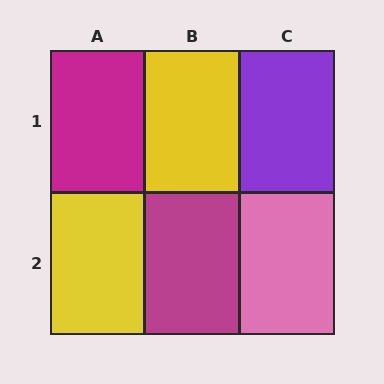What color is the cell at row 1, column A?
Magenta.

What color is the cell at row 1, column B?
Yellow.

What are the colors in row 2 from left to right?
Yellow, magenta, pink.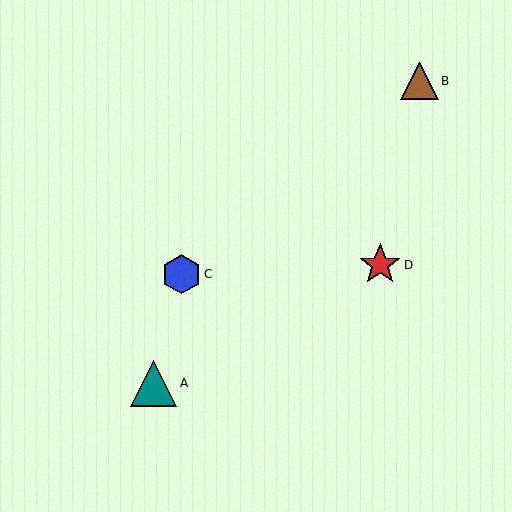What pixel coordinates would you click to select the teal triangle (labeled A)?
Click at (153, 383) to select the teal triangle A.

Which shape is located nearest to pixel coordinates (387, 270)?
The red star (labeled D) at (380, 265) is nearest to that location.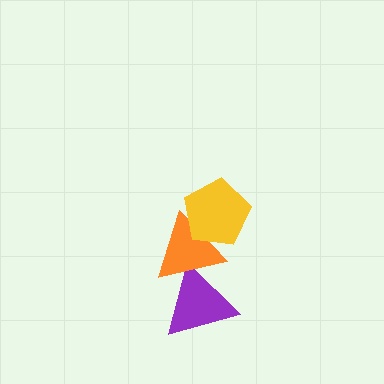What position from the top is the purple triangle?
The purple triangle is 3rd from the top.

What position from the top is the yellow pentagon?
The yellow pentagon is 1st from the top.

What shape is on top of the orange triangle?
The yellow pentagon is on top of the orange triangle.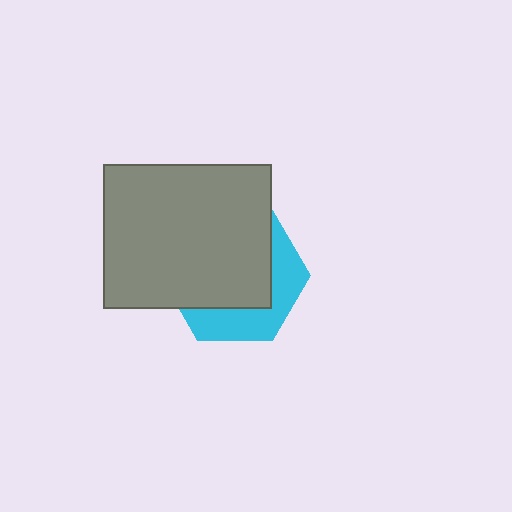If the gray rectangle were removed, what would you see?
You would see the complete cyan hexagon.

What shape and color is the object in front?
The object in front is a gray rectangle.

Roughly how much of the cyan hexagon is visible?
A small part of it is visible (roughly 36%).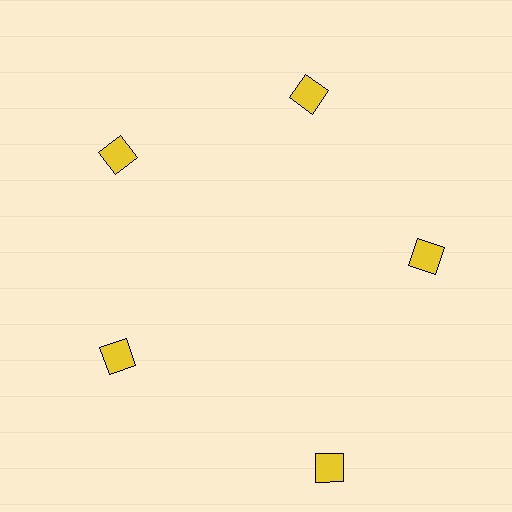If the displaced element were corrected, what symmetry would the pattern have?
It would have 5-fold rotational symmetry — the pattern would map onto itself every 72 degrees.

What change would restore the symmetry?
The symmetry would be restored by moving it inward, back onto the ring so that all 5 squares sit at equal angles and equal distance from the center.